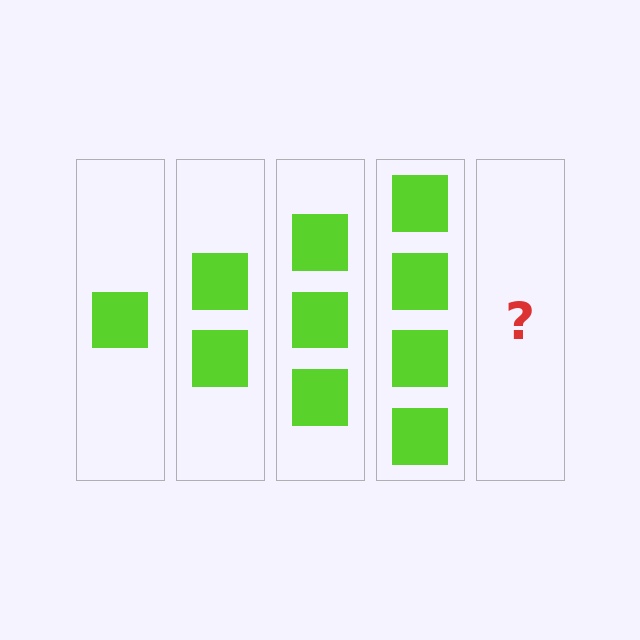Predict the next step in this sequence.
The next step is 5 squares.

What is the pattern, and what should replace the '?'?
The pattern is that each step adds one more square. The '?' should be 5 squares.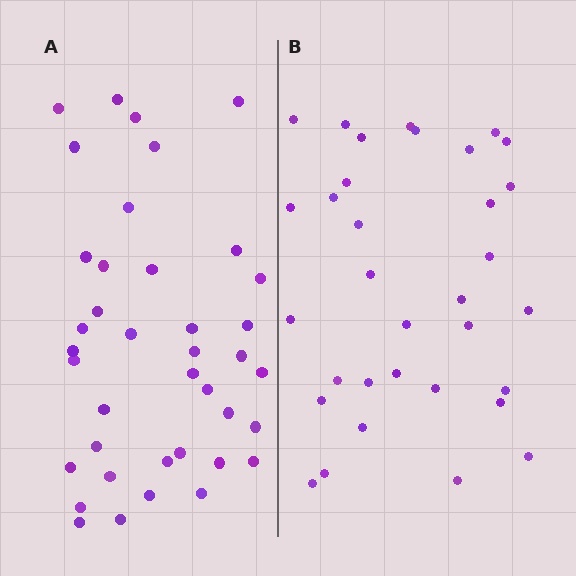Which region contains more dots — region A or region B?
Region A (the left region) has more dots.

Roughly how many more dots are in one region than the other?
Region A has about 6 more dots than region B.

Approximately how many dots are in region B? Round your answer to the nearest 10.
About 30 dots. (The exact count is 33, which rounds to 30.)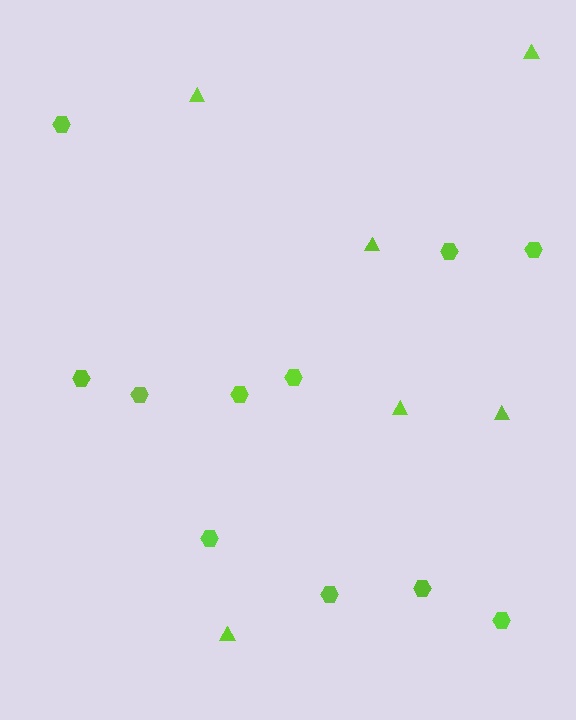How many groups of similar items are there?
There are 2 groups: one group of hexagons (11) and one group of triangles (6).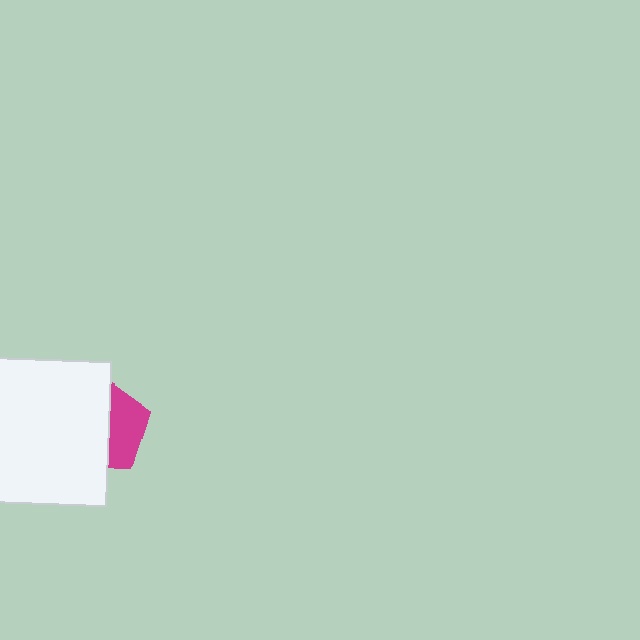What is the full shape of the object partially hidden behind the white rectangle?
The partially hidden object is a magenta pentagon.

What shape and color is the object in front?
The object in front is a white rectangle.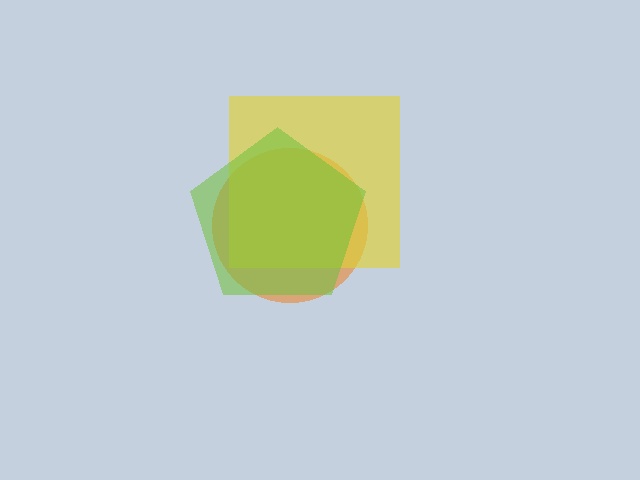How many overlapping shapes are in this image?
There are 3 overlapping shapes in the image.